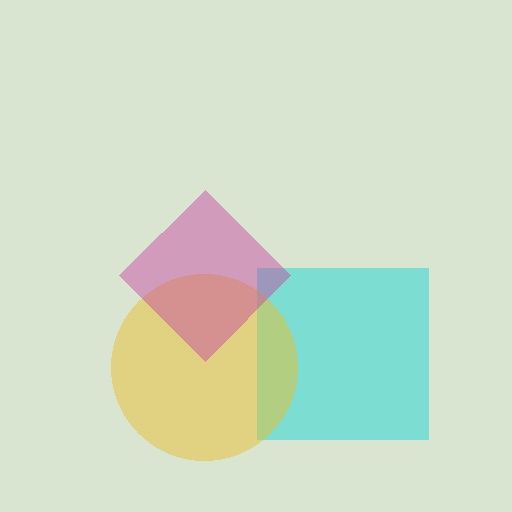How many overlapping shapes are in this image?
There are 3 overlapping shapes in the image.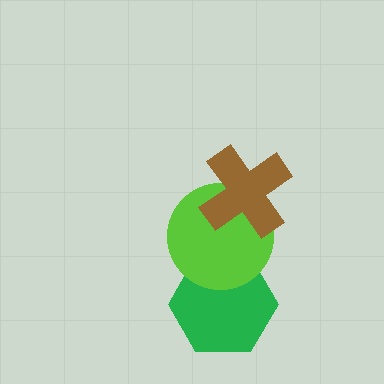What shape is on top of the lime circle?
The brown cross is on top of the lime circle.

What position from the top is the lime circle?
The lime circle is 2nd from the top.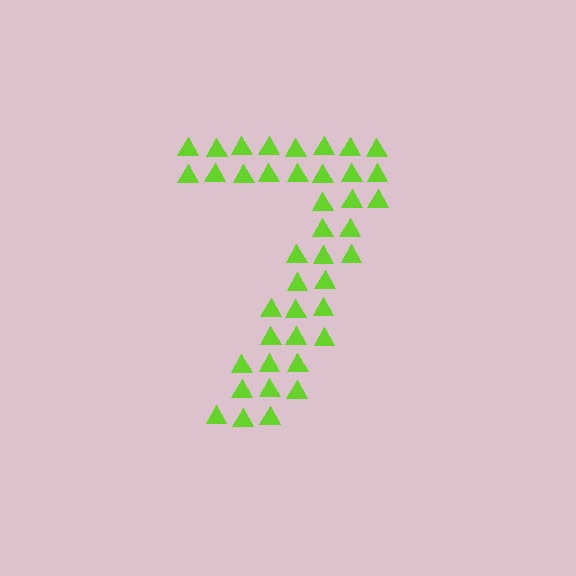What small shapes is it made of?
It is made of small triangles.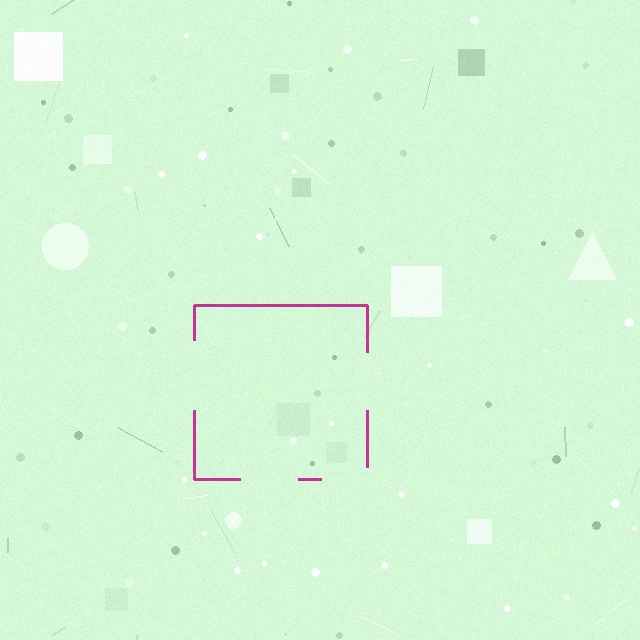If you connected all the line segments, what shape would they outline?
They would outline a square.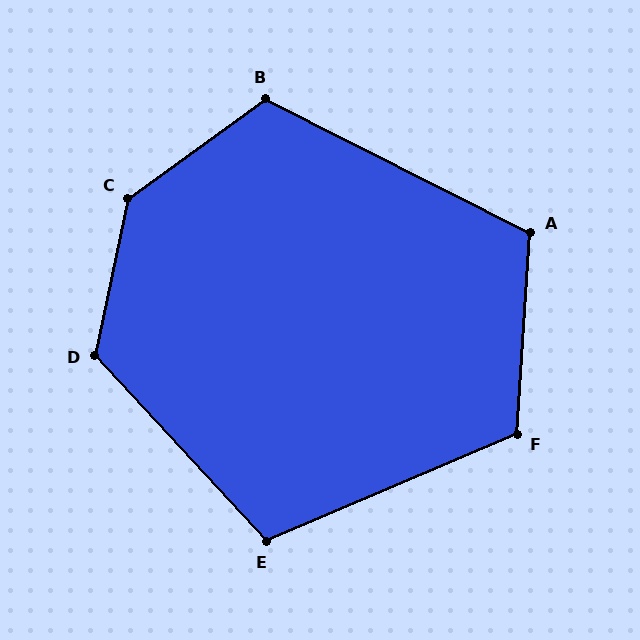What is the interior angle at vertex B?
Approximately 117 degrees (obtuse).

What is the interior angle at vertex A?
Approximately 113 degrees (obtuse).